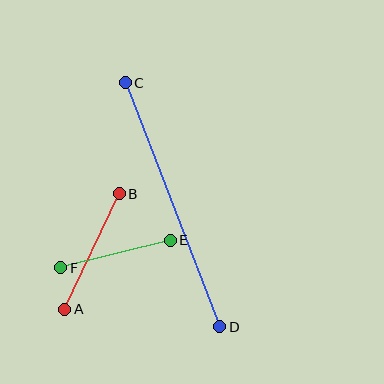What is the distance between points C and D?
The distance is approximately 262 pixels.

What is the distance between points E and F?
The distance is approximately 113 pixels.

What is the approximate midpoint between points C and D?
The midpoint is at approximately (173, 205) pixels.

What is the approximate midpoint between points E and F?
The midpoint is at approximately (116, 254) pixels.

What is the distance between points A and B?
The distance is approximately 128 pixels.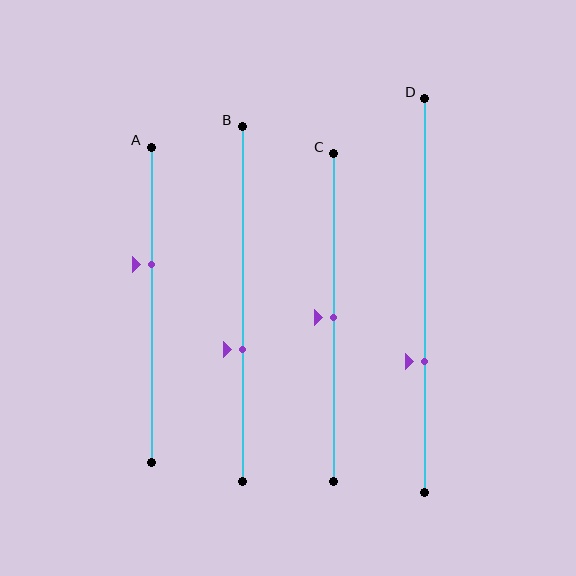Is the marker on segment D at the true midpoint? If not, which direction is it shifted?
No, the marker on segment D is shifted downward by about 17% of the segment length.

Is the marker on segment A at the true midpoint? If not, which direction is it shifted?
No, the marker on segment A is shifted upward by about 13% of the segment length.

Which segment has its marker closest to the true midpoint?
Segment C has its marker closest to the true midpoint.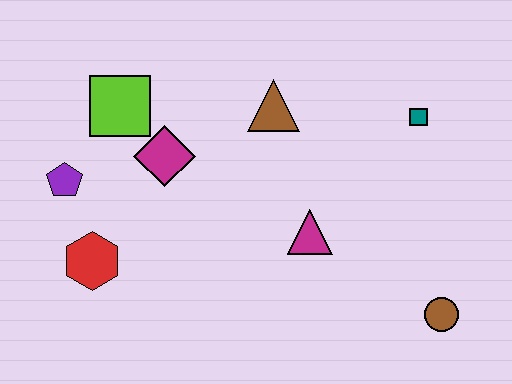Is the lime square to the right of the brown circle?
No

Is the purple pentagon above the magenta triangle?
Yes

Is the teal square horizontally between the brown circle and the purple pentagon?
Yes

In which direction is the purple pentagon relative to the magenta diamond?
The purple pentagon is to the left of the magenta diamond.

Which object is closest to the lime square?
The magenta diamond is closest to the lime square.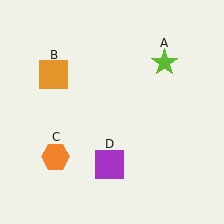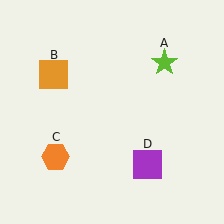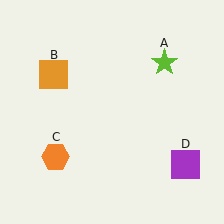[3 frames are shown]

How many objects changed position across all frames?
1 object changed position: purple square (object D).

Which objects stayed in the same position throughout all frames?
Lime star (object A) and orange square (object B) and orange hexagon (object C) remained stationary.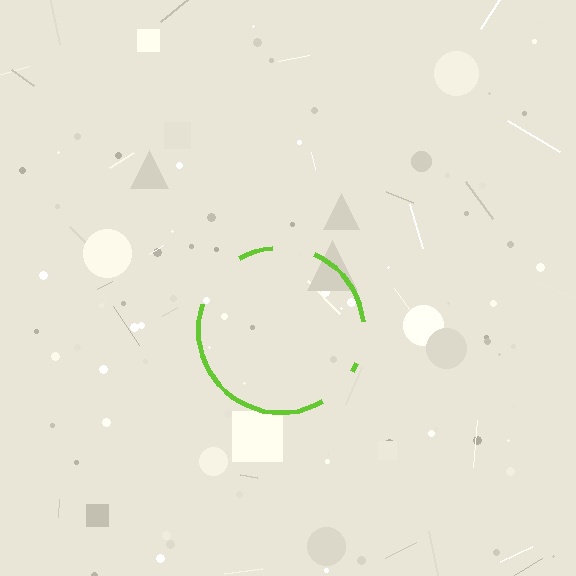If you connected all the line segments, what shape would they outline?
They would outline a circle.